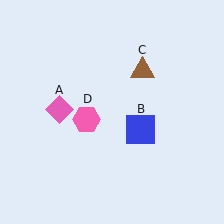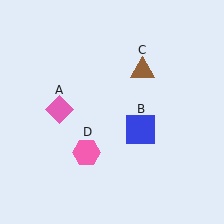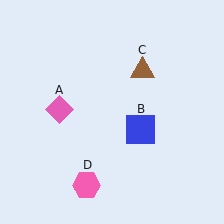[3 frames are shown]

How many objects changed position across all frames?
1 object changed position: pink hexagon (object D).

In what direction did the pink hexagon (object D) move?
The pink hexagon (object D) moved down.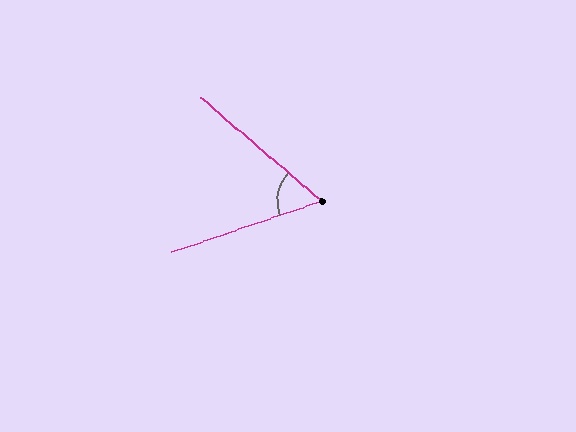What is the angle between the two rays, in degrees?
Approximately 60 degrees.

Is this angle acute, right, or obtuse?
It is acute.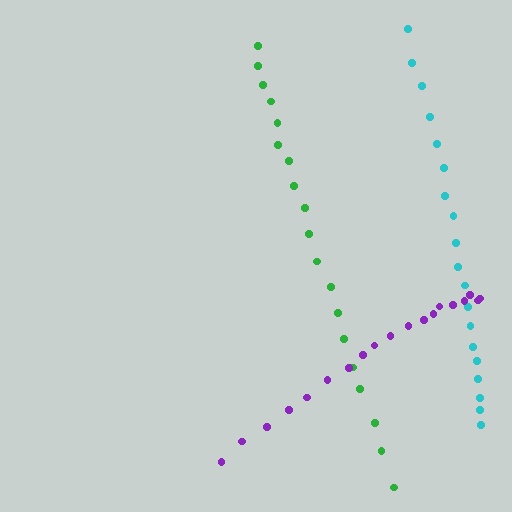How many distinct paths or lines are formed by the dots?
There are 3 distinct paths.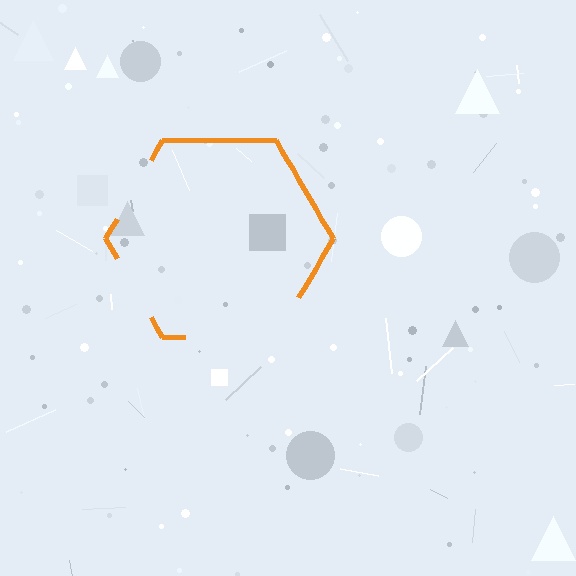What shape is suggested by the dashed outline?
The dashed outline suggests a hexagon.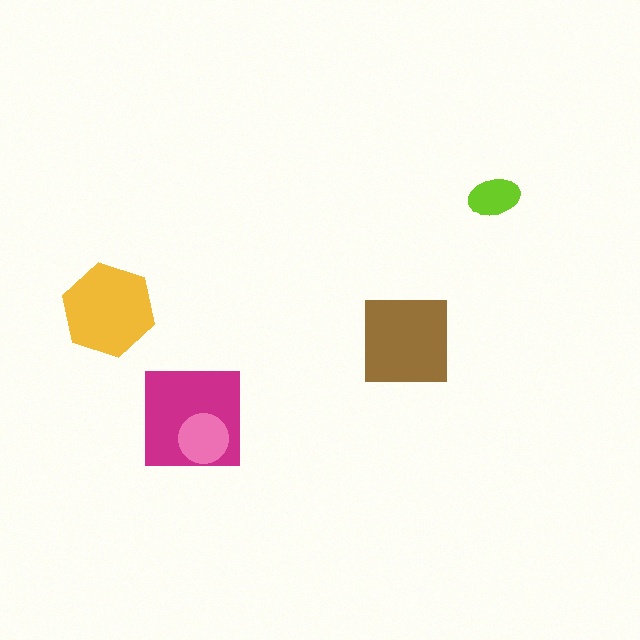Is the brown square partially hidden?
No, no other shape covers it.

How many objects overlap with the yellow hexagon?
0 objects overlap with the yellow hexagon.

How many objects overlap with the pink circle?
1 object overlaps with the pink circle.